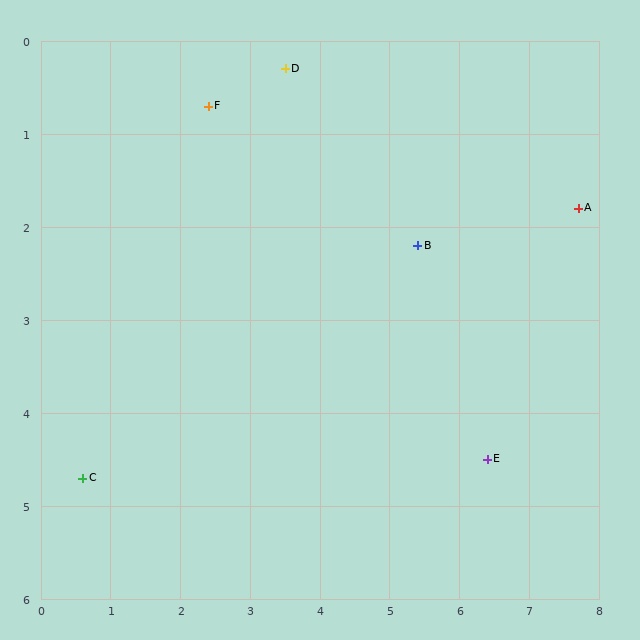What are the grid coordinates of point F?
Point F is at approximately (2.4, 0.7).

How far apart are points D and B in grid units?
Points D and B are about 2.7 grid units apart.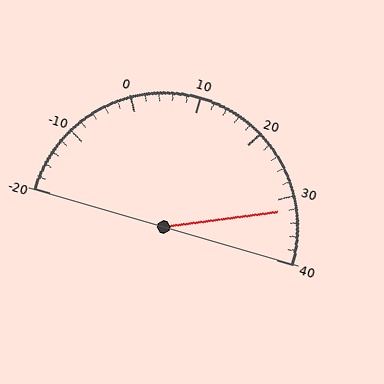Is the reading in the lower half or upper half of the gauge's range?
The reading is in the upper half of the range (-20 to 40).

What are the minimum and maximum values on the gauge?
The gauge ranges from -20 to 40.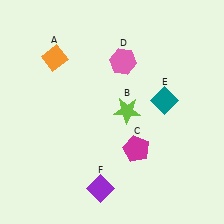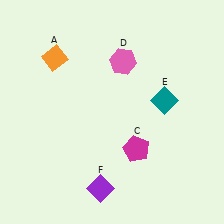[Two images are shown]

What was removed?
The lime star (B) was removed in Image 2.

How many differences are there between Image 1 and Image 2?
There is 1 difference between the two images.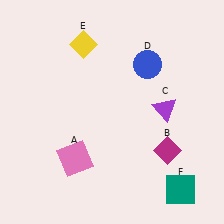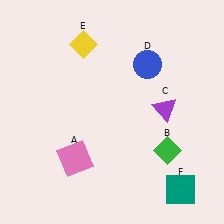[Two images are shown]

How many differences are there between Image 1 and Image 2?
There is 1 difference between the two images.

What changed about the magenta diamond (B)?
In Image 1, B is magenta. In Image 2, it changed to green.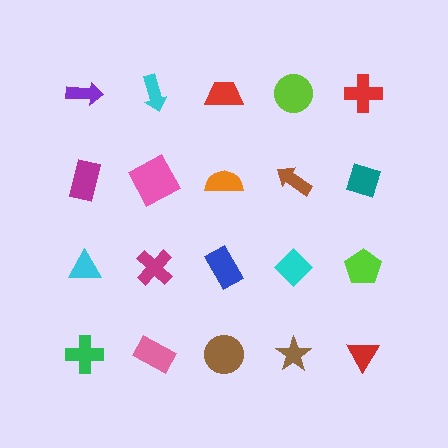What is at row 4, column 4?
A brown star.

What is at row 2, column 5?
A teal diamond.